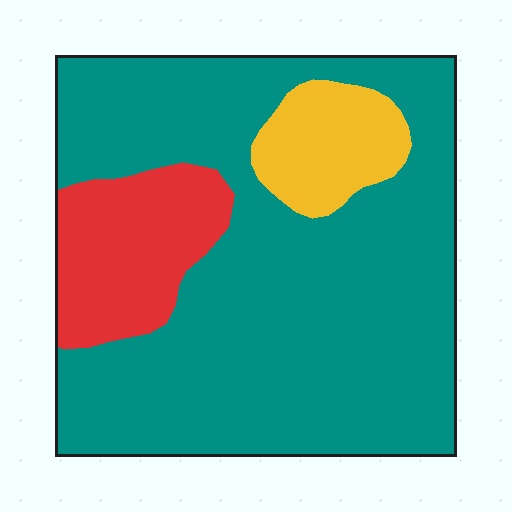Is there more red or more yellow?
Red.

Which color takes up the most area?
Teal, at roughly 75%.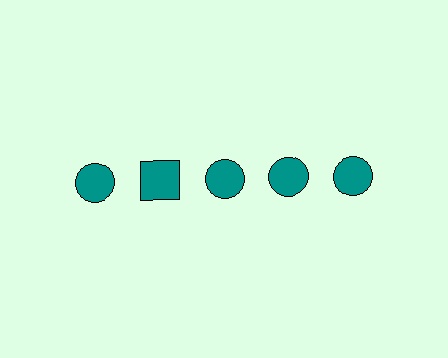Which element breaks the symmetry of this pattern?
The teal square in the top row, second from left column breaks the symmetry. All other shapes are teal circles.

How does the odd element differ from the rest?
It has a different shape: square instead of circle.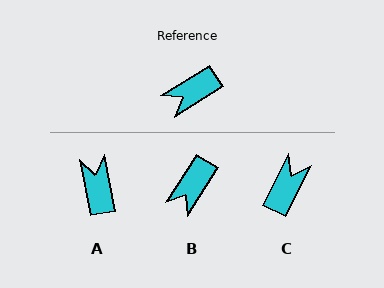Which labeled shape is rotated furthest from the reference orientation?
C, about 149 degrees away.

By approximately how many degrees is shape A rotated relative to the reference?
Approximately 112 degrees clockwise.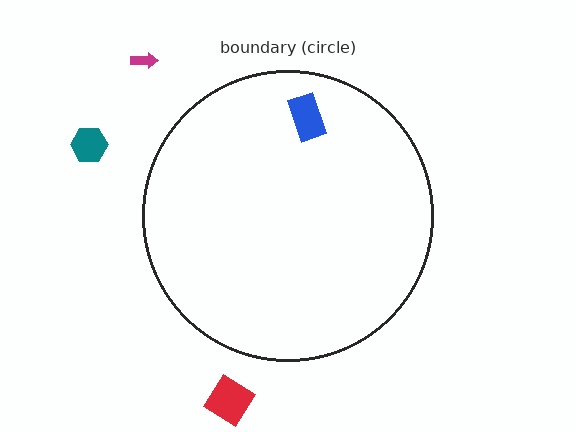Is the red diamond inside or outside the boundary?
Outside.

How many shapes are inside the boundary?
1 inside, 3 outside.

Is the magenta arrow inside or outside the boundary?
Outside.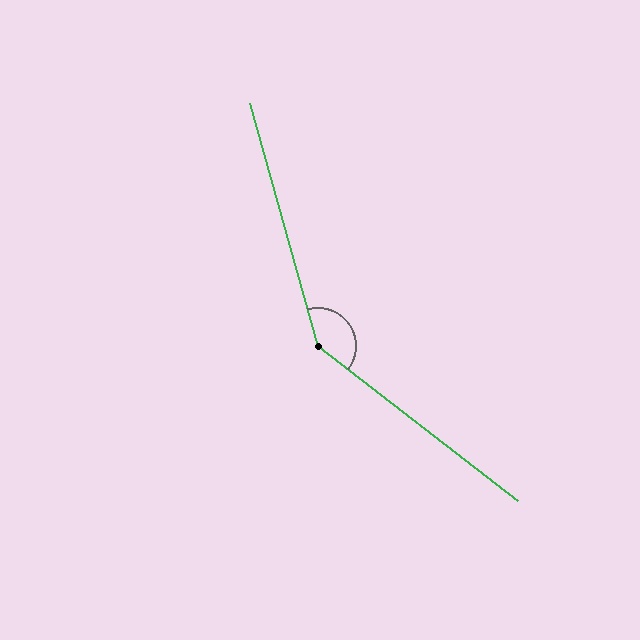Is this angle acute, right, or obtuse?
It is obtuse.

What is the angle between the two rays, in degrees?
Approximately 143 degrees.